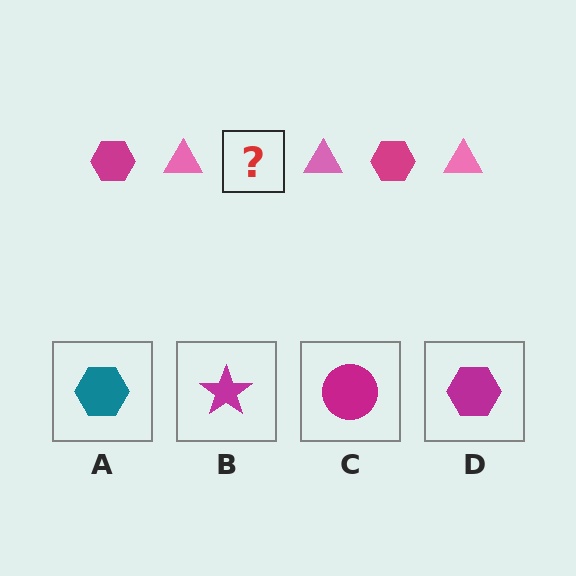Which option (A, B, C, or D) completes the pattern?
D.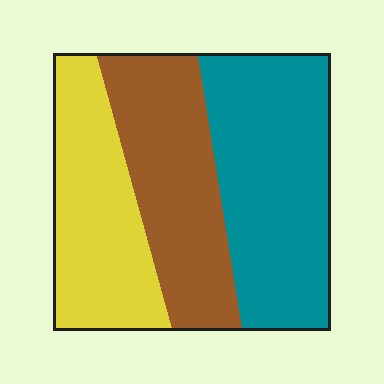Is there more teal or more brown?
Teal.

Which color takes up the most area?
Teal, at roughly 40%.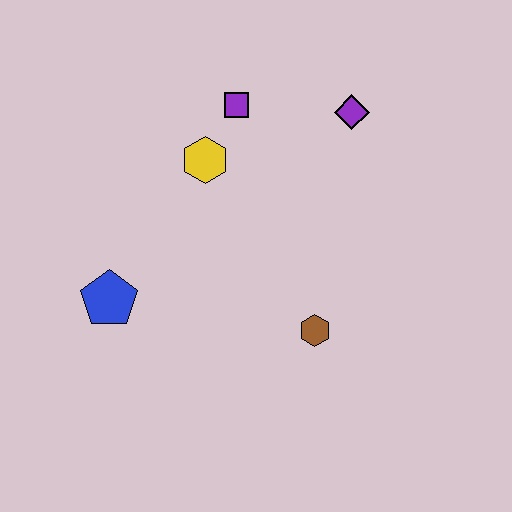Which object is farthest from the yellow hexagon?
The brown hexagon is farthest from the yellow hexagon.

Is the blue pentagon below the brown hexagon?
No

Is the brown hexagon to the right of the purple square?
Yes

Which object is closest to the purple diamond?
The purple square is closest to the purple diamond.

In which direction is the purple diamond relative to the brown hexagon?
The purple diamond is above the brown hexagon.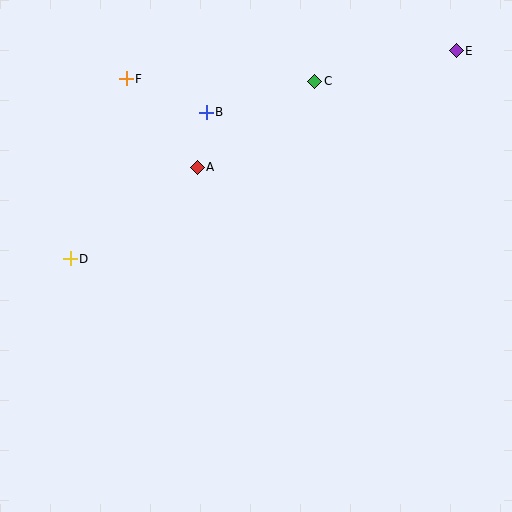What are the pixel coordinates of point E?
Point E is at (456, 51).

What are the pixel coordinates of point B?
Point B is at (206, 112).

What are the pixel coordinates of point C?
Point C is at (315, 81).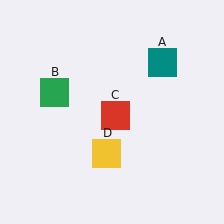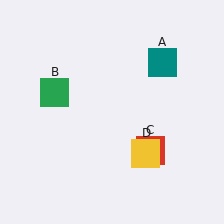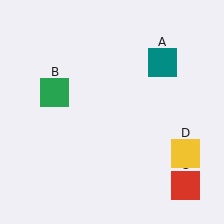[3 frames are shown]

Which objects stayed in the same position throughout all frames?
Teal square (object A) and green square (object B) remained stationary.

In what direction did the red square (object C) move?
The red square (object C) moved down and to the right.